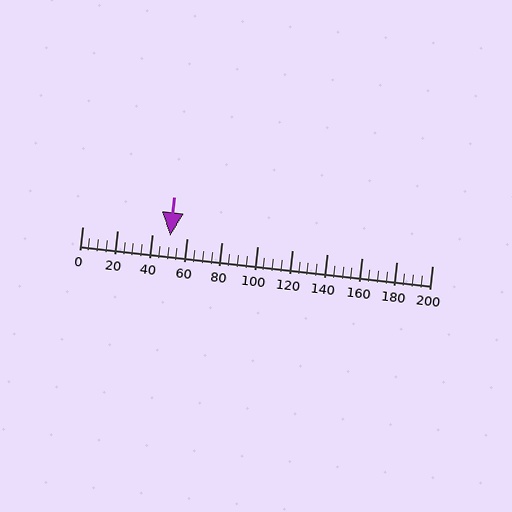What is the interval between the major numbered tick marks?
The major tick marks are spaced 20 units apart.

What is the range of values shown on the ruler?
The ruler shows values from 0 to 200.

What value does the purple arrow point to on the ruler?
The purple arrow points to approximately 50.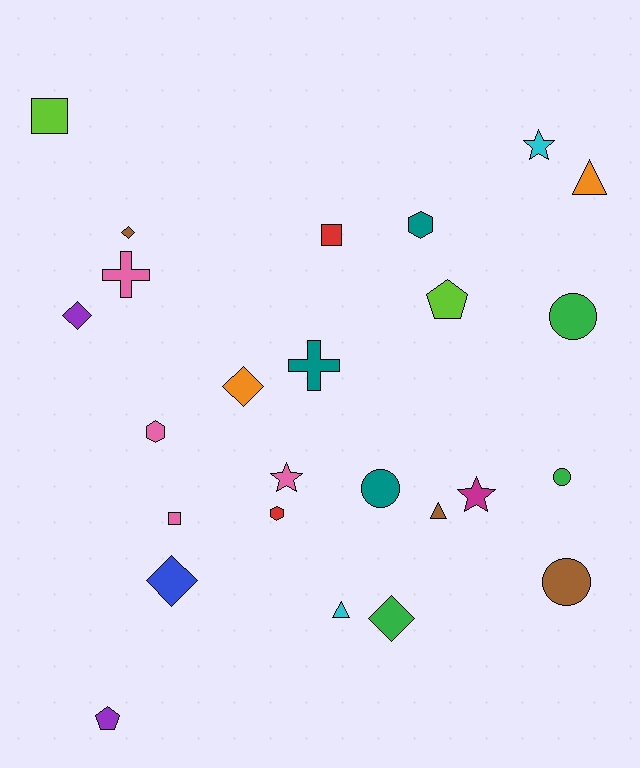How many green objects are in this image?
There are 3 green objects.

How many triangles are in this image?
There are 3 triangles.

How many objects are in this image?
There are 25 objects.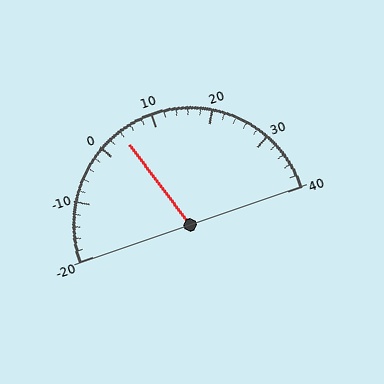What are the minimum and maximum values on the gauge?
The gauge ranges from -20 to 40.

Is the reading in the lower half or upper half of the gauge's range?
The reading is in the lower half of the range (-20 to 40).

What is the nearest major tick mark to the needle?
The nearest major tick mark is 0.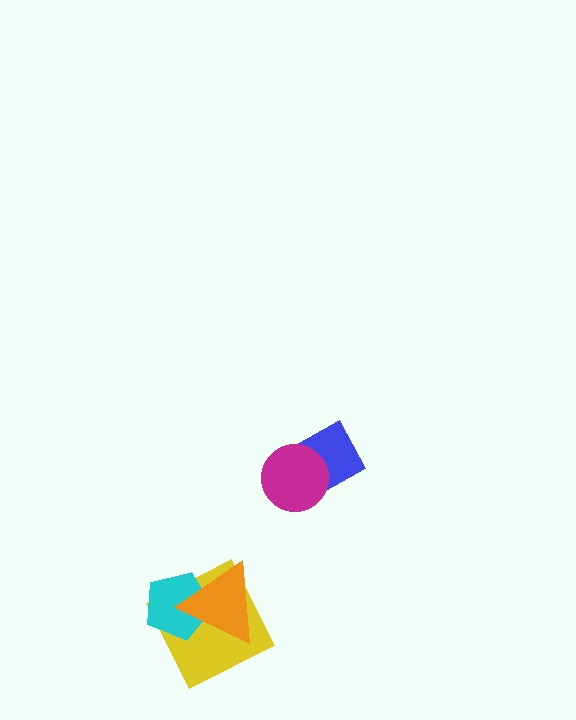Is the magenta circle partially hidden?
No, no other shape covers it.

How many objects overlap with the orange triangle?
2 objects overlap with the orange triangle.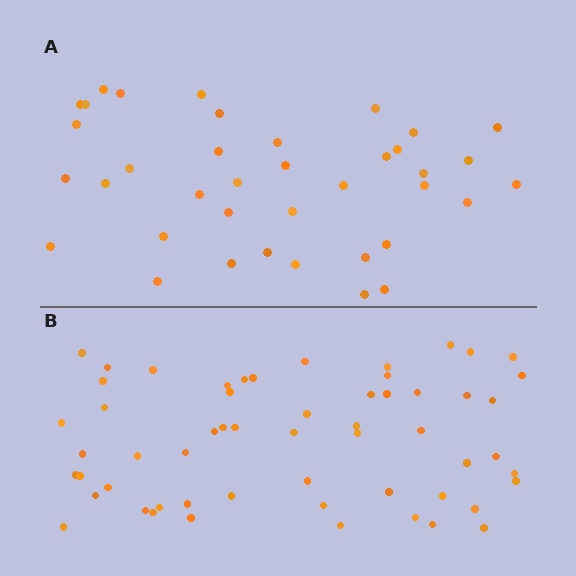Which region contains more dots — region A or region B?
Region B (the bottom region) has more dots.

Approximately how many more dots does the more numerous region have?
Region B has approximately 20 more dots than region A.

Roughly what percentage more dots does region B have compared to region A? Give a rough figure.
About 50% more.